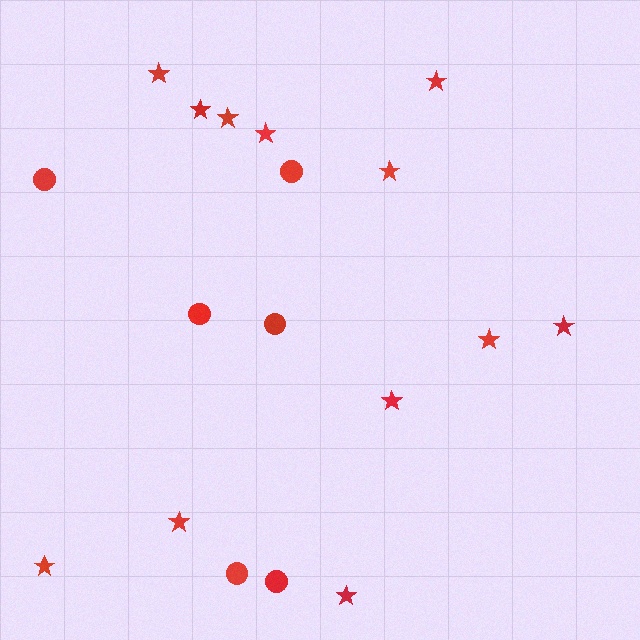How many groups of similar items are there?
There are 2 groups: one group of circles (6) and one group of stars (12).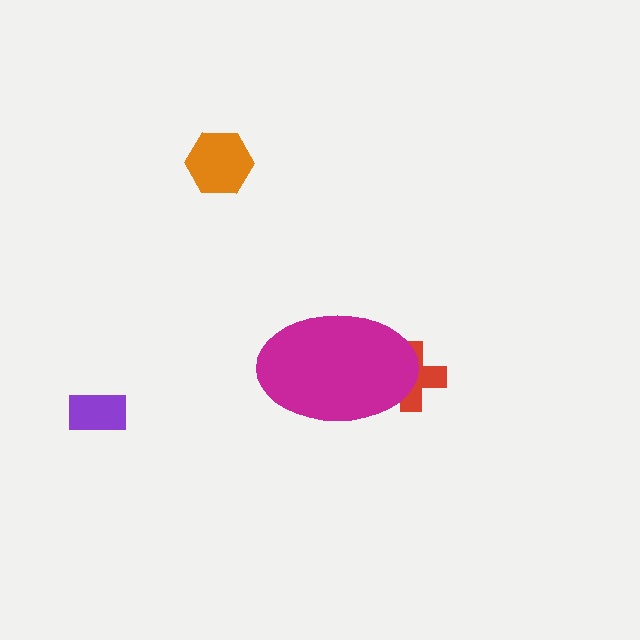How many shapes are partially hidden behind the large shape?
1 shape is partially hidden.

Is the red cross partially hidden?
Yes, the red cross is partially hidden behind the magenta ellipse.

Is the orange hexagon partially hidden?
No, the orange hexagon is fully visible.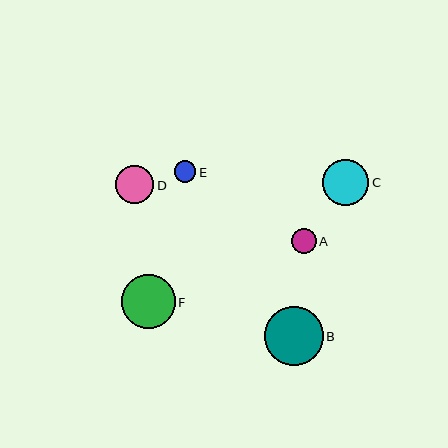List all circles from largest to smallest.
From largest to smallest: B, F, C, D, A, E.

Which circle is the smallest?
Circle E is the smallest with a size of approximately 22 pixels.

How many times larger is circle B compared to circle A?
Circle B is approximately 2.4 times the size of circle A.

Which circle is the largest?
Circle B is the largest with a size of approximately 59 pixels.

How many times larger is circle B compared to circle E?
Circle B is approximately 2.7 times the size of circle E.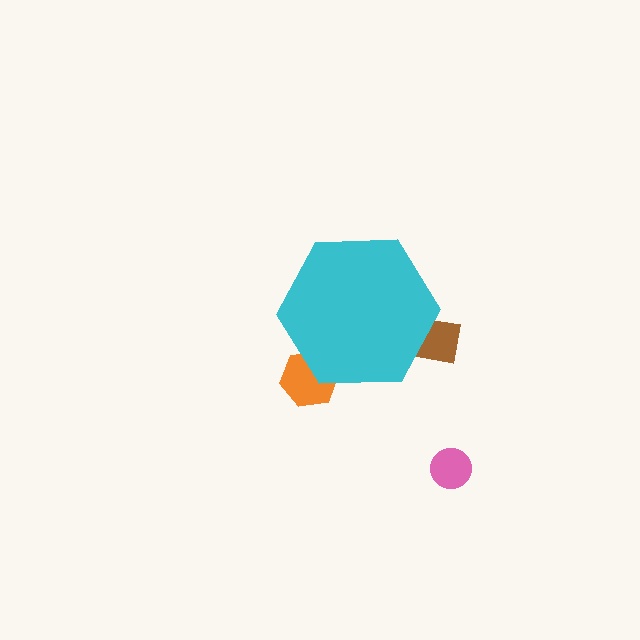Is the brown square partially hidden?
Yes, the brown square is partially hidden behind the cyan hexagon.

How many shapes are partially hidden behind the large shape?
2 shapes are partially hidden.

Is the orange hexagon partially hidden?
Yes, the orange hexagon is partially hidden behind the cyan hexagon.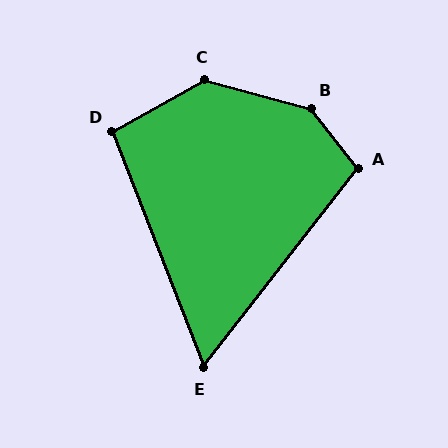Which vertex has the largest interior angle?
B, at approximately 143 degrees.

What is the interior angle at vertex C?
Approximately 136 degrees (obtuse).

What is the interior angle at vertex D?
Approximately 98 degrees (obtuse).